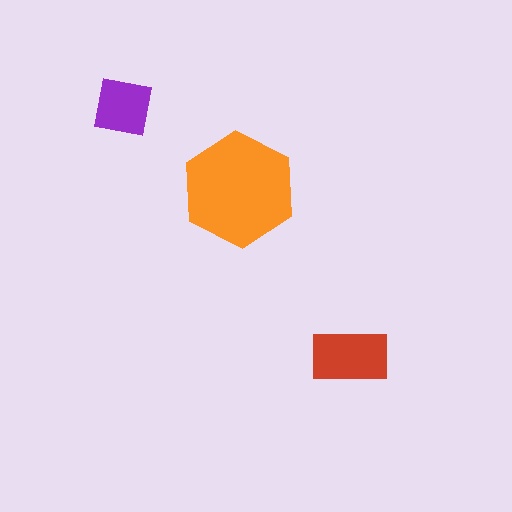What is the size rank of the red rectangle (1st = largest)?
2nd.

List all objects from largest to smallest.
The orange hexagon, the red rectangle, the purple square.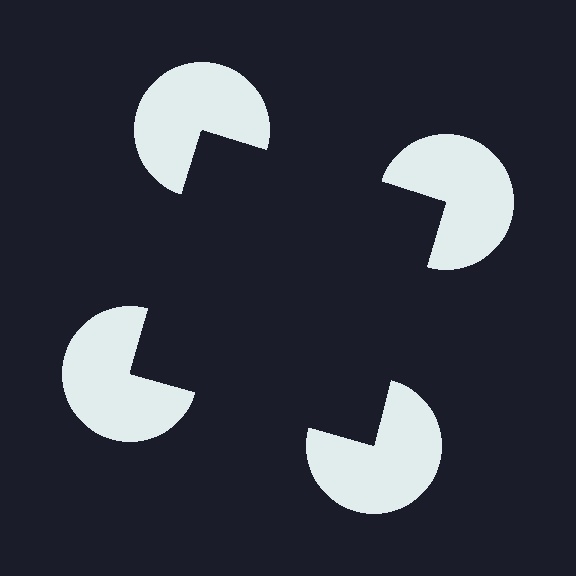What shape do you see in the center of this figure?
An illusory square — its edges are inferred from the aligned wedge cuts in the pac-man discs, not physically drawn.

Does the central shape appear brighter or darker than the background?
It typically appears slightly darker than the background, even though no actual brightness change is drawn.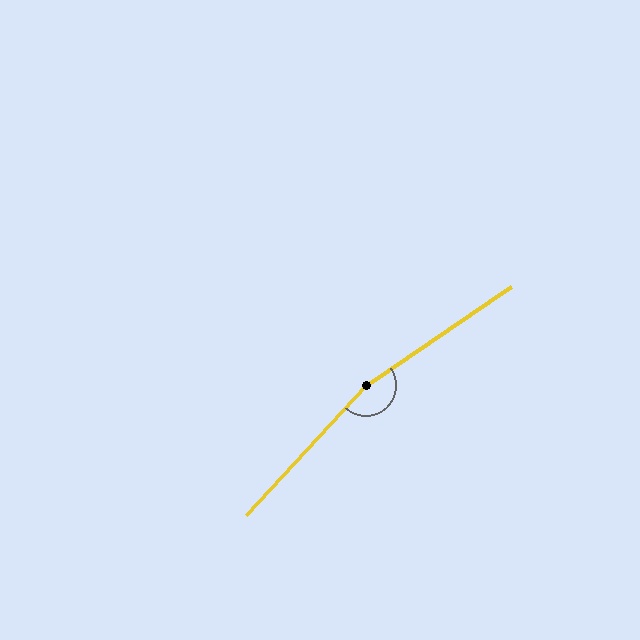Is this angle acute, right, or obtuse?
It is obtuse.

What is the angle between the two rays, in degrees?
Approximately 167 degrees.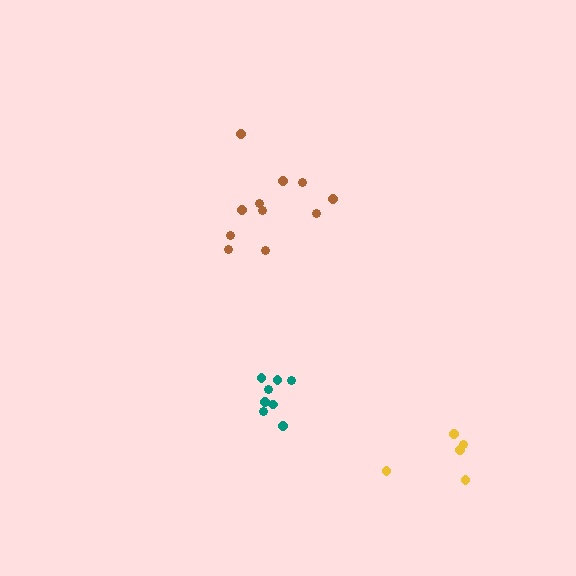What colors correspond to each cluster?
The clusters are colored: teal, brown, yellow.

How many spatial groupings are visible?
There are 3 spatial groupings.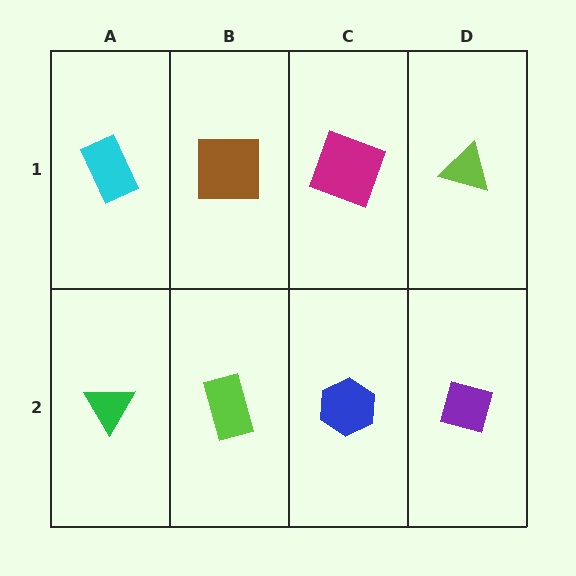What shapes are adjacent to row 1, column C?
A blue hexagon (row 2, column C), a brown square (row 1, column B), a lime triangle (row 1, column D).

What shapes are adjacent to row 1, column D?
A purple square (row 2, column D), a magenta square (row 1, column C).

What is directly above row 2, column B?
A brown square.